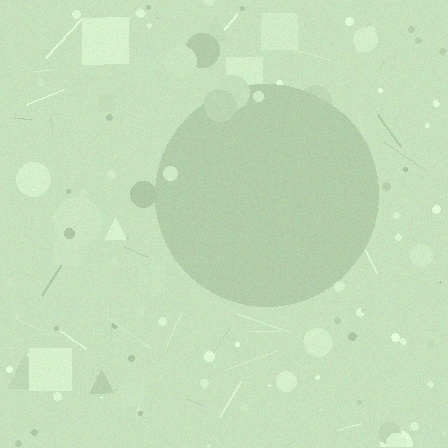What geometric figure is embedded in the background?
A circle is embedded in the background.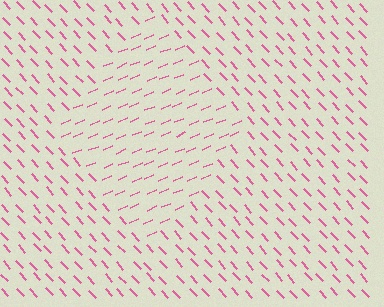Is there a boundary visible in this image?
Yes, there is a texture boundary formed by a change in line orientation.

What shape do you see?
I see a diamond.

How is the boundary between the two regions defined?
The boundary is defined purely by a change in line orientation (approximately 71 degrees difference). All lines are the same color and thickness.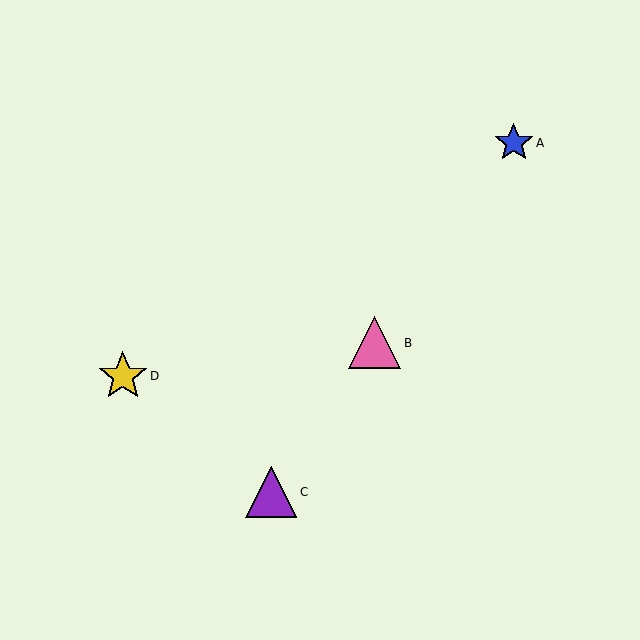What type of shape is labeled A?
Shape A is a blue star.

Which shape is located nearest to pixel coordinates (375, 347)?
The pink triangle (labeled B) at (374, 343) is nearest to that location.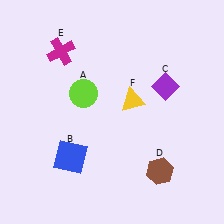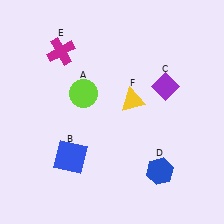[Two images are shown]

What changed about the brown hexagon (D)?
In Image 1, D is brown. In Image 2, it changed to blue.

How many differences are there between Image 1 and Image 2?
There is 1 difference between the two images.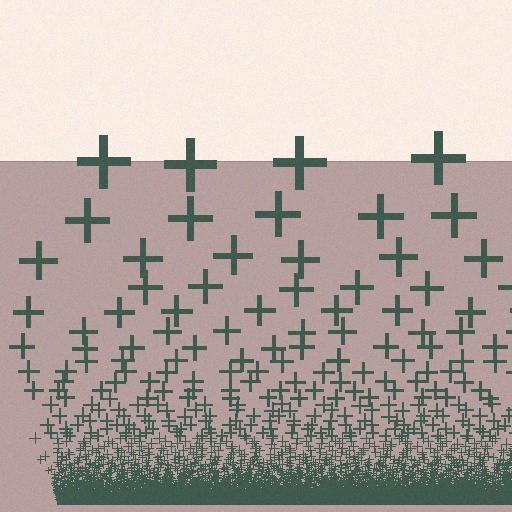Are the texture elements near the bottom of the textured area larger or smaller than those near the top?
Smaller. The gradient is inverted — elements near the bottom are smaller and denser.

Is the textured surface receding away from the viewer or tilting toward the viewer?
The surface appears to tilt toward the viewer. Texture elements get larger and sparser toward the top.